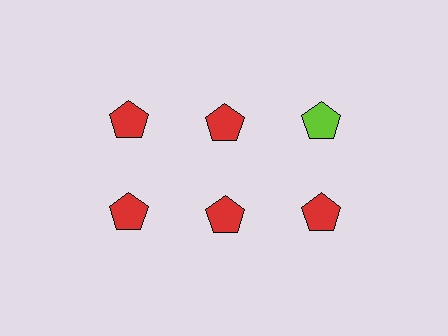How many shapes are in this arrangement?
There are 6 shapes arranged in a grid pattern.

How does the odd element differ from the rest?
It has a different color: lime instead of red.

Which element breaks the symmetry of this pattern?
The lime pentagon in the top row, center column breaks the symmetry. All other shapes are red pentagons.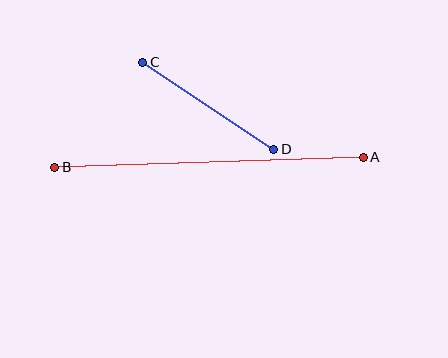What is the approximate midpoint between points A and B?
The midpoint is at approximately (209, 162) pixels.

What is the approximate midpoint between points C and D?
The midpoint is at approximately (208, 106) pixels.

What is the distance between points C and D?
The distance is approximately 157 pixels.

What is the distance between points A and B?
The distance is approximately 309 pixels.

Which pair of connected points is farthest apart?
Points A and B are farthest apart.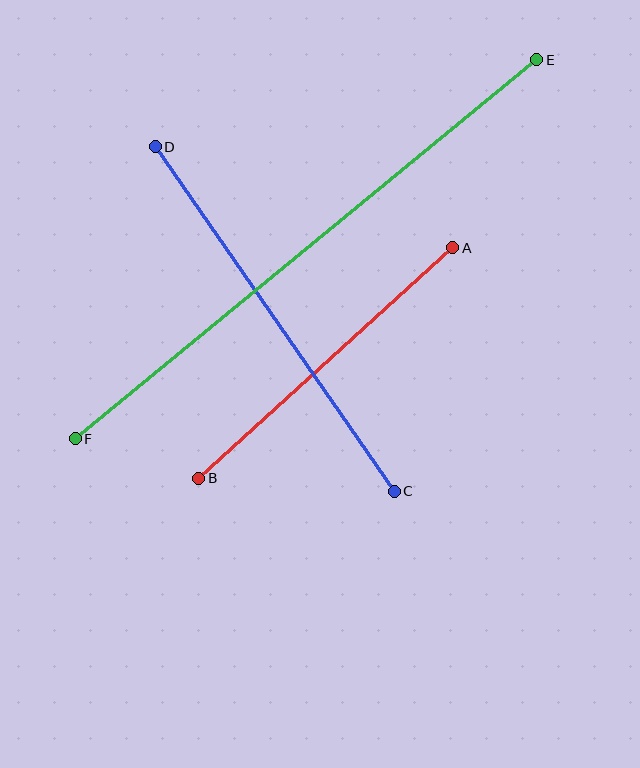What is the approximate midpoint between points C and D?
The midpoint is at approximately (275, 319) pixels.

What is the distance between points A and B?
The distance is approximately 343 pixels.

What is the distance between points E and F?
The distance is approximately 597 pixels.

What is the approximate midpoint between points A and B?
The midpoint is at approximately (326, 363) pixels.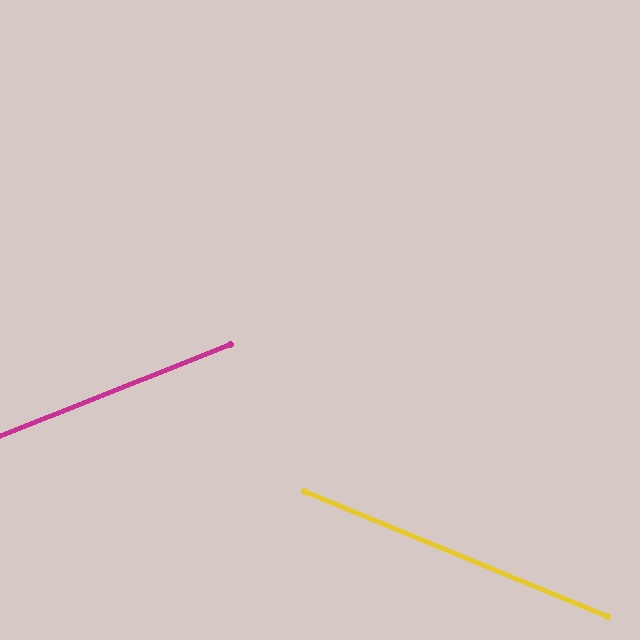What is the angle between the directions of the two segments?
Approximately 44 degrees.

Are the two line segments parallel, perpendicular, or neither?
Neither parallel nor perpendicular — they differ by about 44°.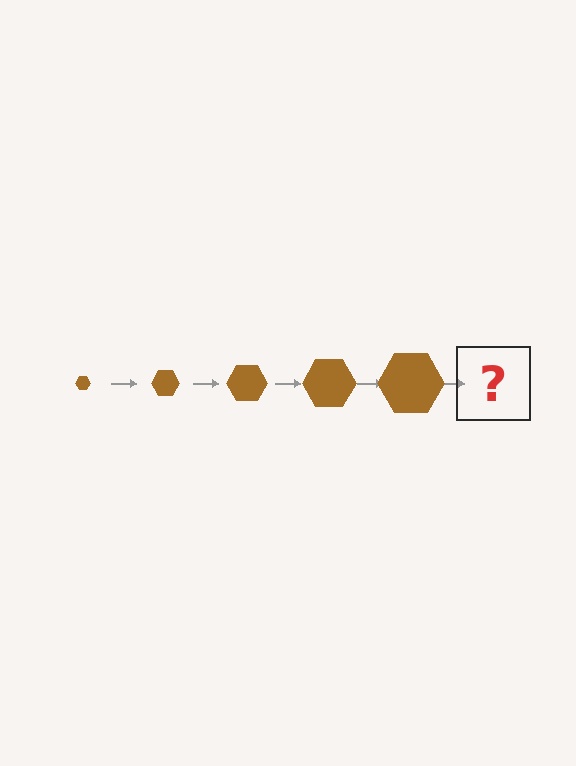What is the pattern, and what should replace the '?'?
The pattern is that the hexagon gets progressively larger each step. The '?' should be a brown hexagon, larger than the previous one.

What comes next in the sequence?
The next element should be a brown hexagon, larger than the previous one.